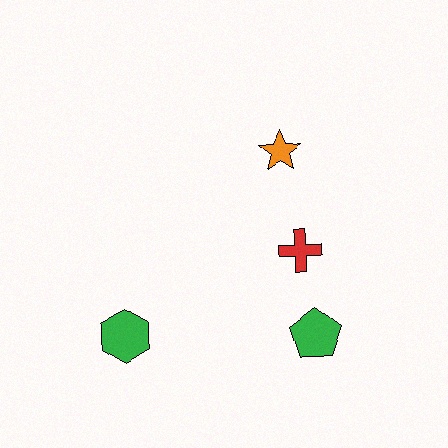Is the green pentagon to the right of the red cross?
Yes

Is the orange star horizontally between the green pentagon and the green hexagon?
Yes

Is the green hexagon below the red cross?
Yes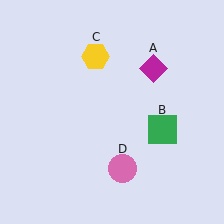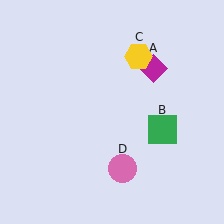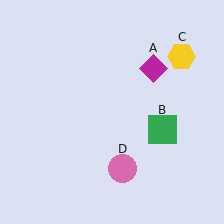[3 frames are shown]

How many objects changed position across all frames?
1 object changed position: yellow hexagon (object C).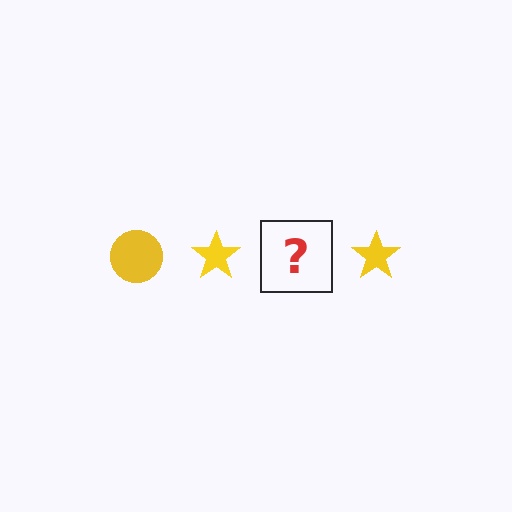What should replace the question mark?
The question mark should be replaced with a yellow circle.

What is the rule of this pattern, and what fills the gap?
The rule is that the pattern cycles through circle, star shapes in yellow. The gap should be filled with a yellow circle.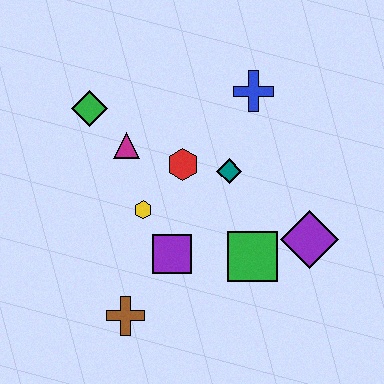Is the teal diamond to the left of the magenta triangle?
No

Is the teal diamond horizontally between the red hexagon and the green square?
Yes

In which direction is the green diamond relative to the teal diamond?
The green diamond is to the left of the teal diamond.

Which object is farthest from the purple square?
The blue cross is farthest from the purple square.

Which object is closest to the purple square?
The yellow hexagon is closest to the purple square.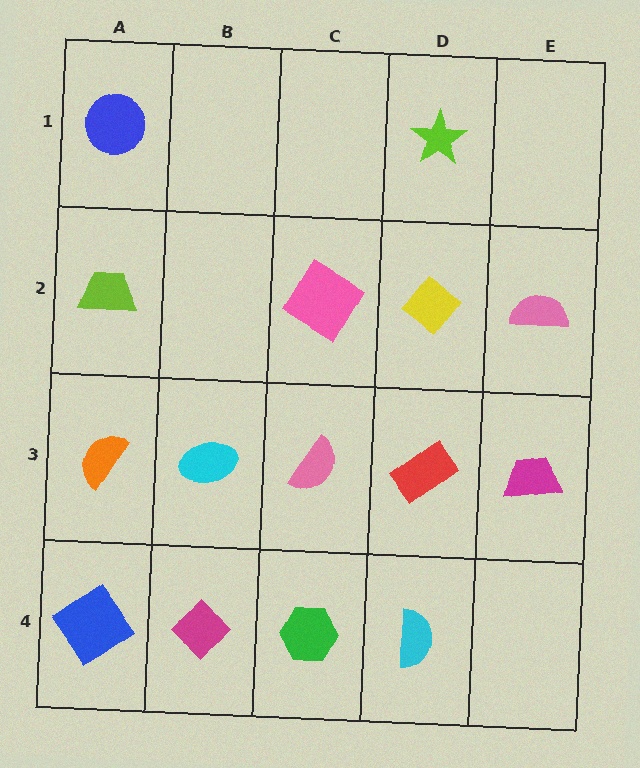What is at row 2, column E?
A pink semicircle.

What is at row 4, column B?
A magenta diamond.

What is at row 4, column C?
A green hexagon.